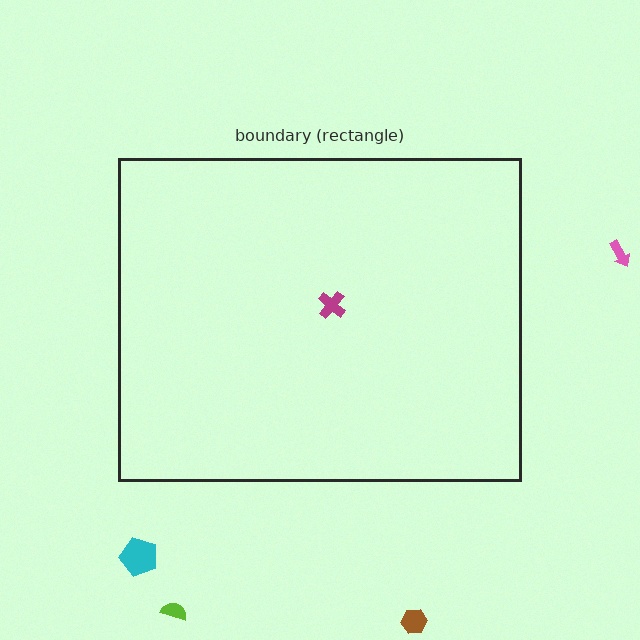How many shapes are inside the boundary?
1 inside, 4 outside.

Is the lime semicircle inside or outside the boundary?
Outside.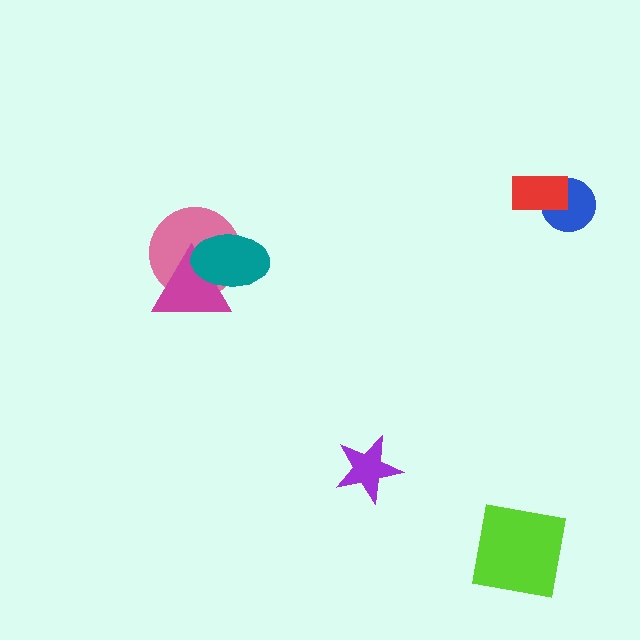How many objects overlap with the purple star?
0 objects overlap with the purple star.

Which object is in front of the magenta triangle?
The teal ellipse is in front of the magenta triangle.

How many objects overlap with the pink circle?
2 objects overlap with the pink circle.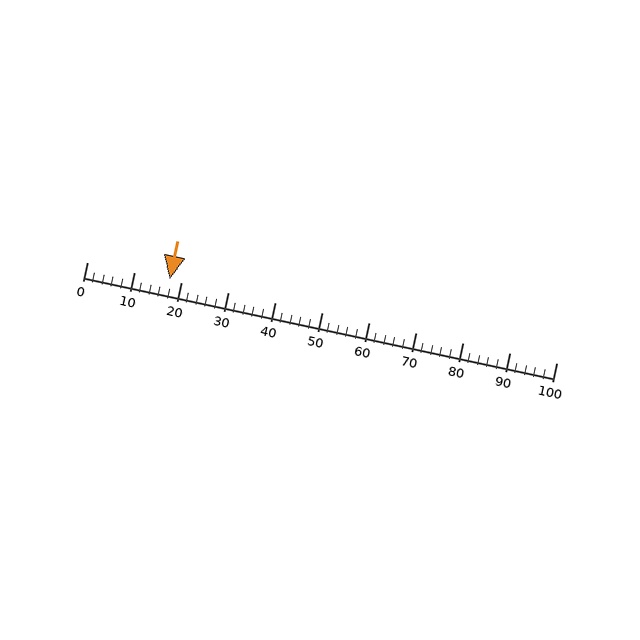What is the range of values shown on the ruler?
The ruler shows values from 0 to 100.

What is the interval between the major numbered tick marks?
The major tick marks are spaced 10 units apart.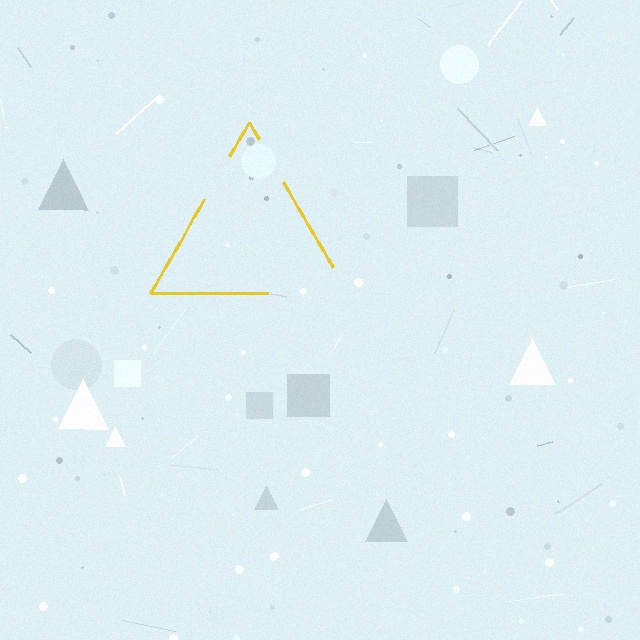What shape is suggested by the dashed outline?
The dashed outline suggests a triangle.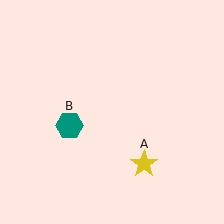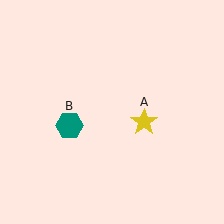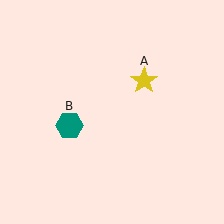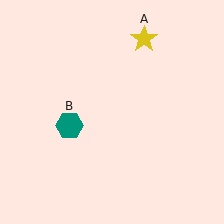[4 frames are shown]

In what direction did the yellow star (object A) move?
The yellow star (object A) moved up.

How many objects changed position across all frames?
1 object changed position: yellow star (object A).